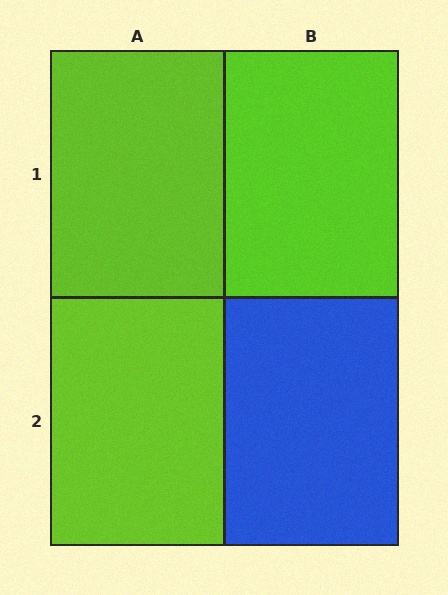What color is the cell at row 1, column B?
Lime.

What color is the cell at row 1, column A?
Lime.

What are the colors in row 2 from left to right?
Lime, blue.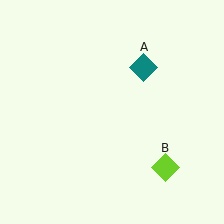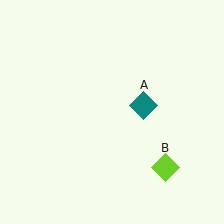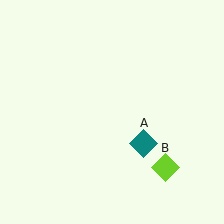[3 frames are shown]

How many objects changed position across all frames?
1 object changed position: teal diamond (object A).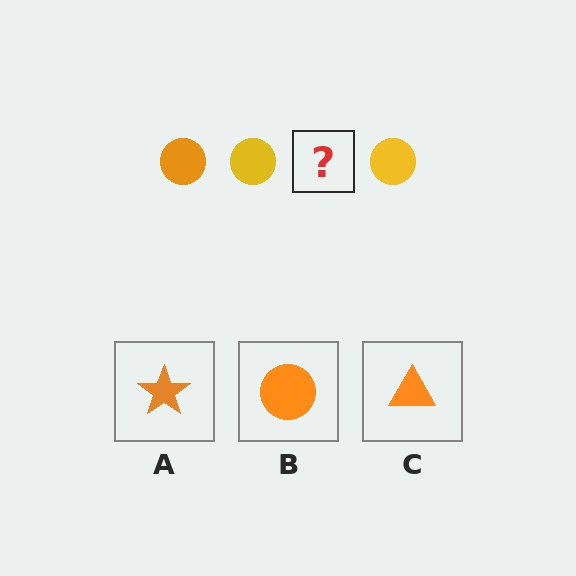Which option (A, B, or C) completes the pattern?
B.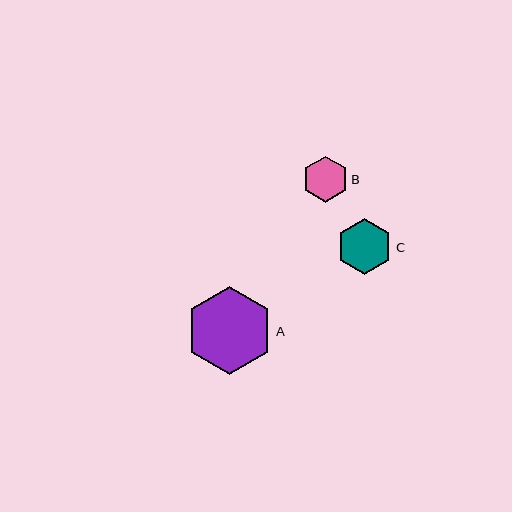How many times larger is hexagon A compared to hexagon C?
Hexagon A is approximately 1.6 times the size of hexagon C.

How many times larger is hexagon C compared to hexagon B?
Hexagon C is approximately 1.2 times the size of hexagon B.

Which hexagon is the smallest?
Hexagon B is the smallest with a size of approximately 46 pixels.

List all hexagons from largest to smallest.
From largest to smallest: A, C, B.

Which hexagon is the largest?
Hexagon A is the largest with a size of approximately 88 pixels.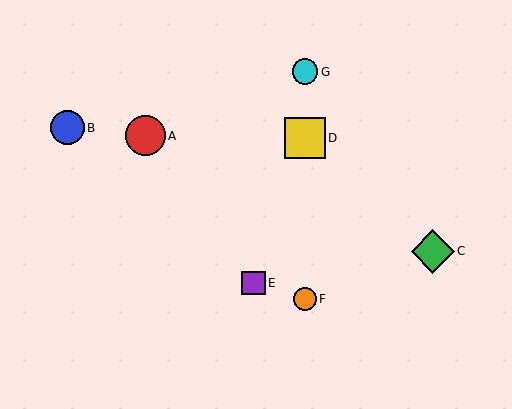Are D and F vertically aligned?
Yes, both are at x≈305.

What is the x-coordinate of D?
Object D is at x≈305.